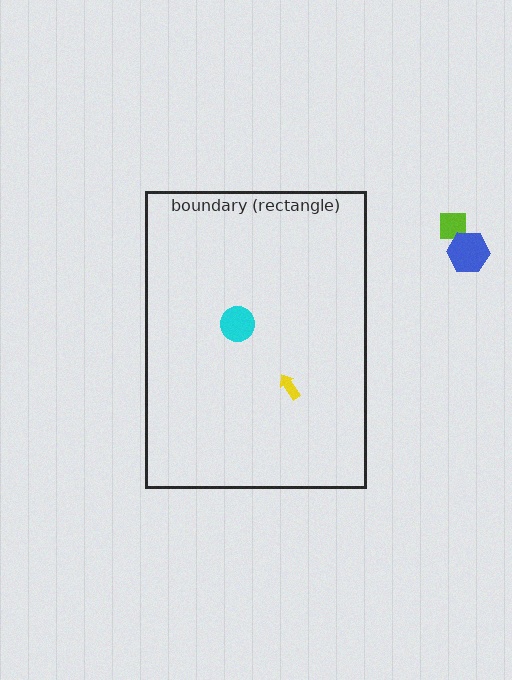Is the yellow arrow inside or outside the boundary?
Inside.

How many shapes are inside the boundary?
2 inside, 2 outside.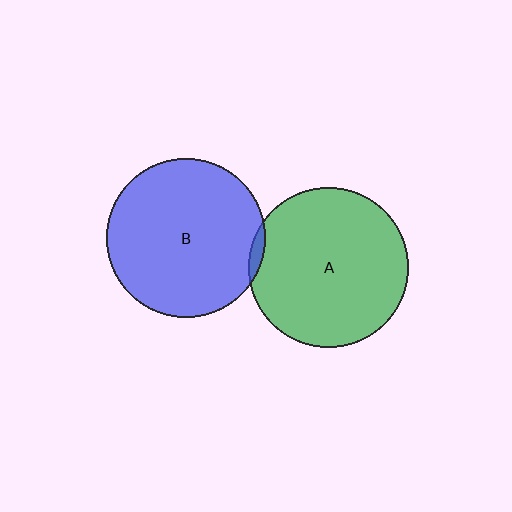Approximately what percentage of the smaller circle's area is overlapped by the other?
Approximately 5%.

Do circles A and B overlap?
Yes.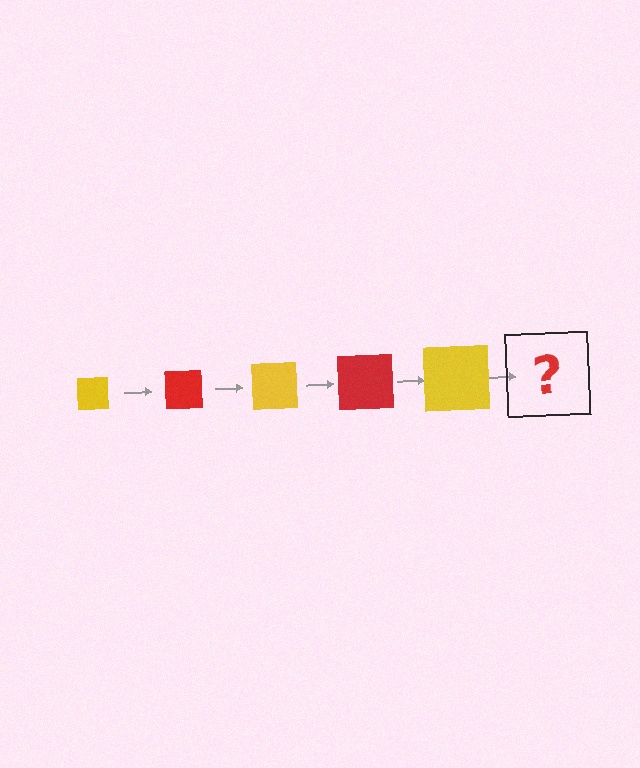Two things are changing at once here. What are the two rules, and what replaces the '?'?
The two rules are that the square grows larger each step and the color cycles through yellow and red. The '?' should be a red square, larger than the previous one.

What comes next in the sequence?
The next element should be a red square, larger than the previous one.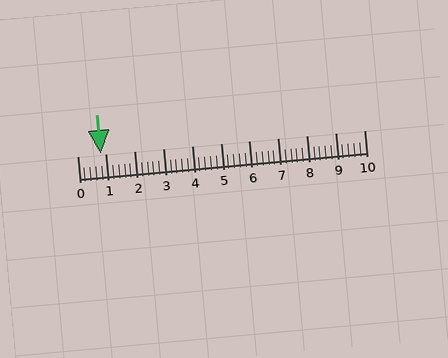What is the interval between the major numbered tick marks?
The major tick marks are spaced 1 units apart.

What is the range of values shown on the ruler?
The ruler shows values from 0 to 10.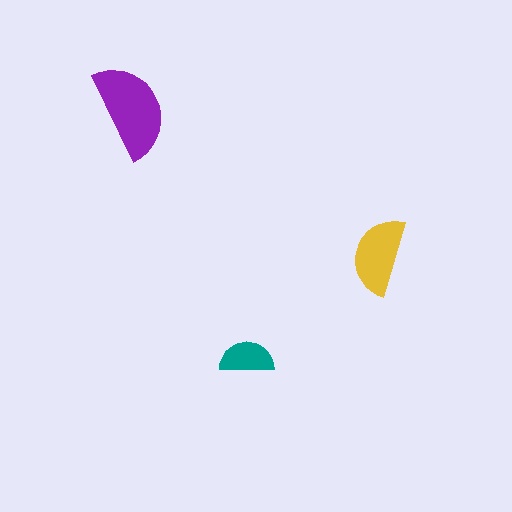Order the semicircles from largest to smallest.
the purple one, the yellow one, the teal one.